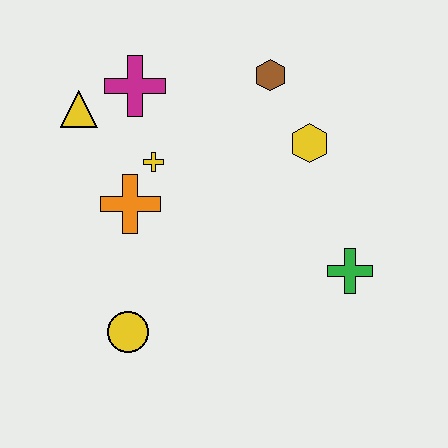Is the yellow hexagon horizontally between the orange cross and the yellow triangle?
No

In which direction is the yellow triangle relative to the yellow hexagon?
The yellow triangle is to the left of the yellow hexagon.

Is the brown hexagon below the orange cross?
No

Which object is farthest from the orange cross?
The green cross is farthest from the orange cross.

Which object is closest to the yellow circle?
The orange cross is closest to the yellow circle.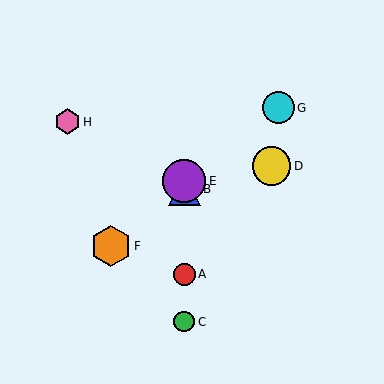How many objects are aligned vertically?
4 objects (A, B, C, E) are aligned vertically.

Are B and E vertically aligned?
Yes, both are at x≈184.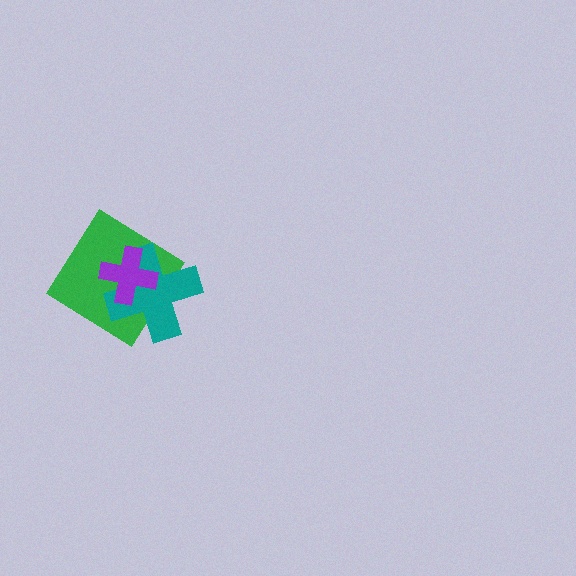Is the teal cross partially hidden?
Yes, it is partially covered by another shape.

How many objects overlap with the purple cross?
2 objects overlap with the purple cross.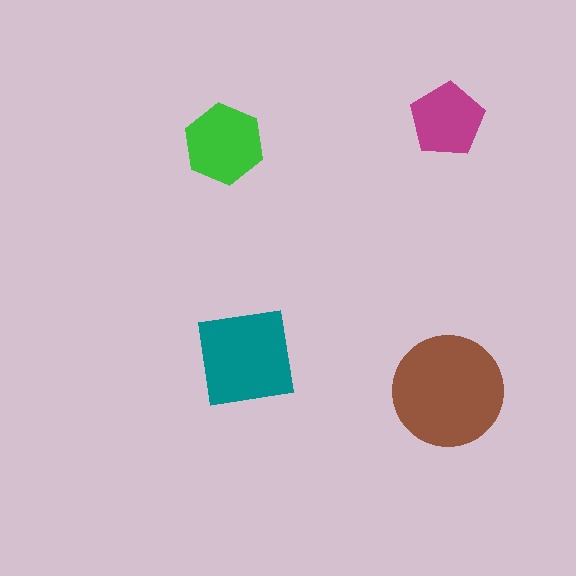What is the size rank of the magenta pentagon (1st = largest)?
4th.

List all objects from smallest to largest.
The magenta pentagon, the green hexagon, the teal square, the brown circle.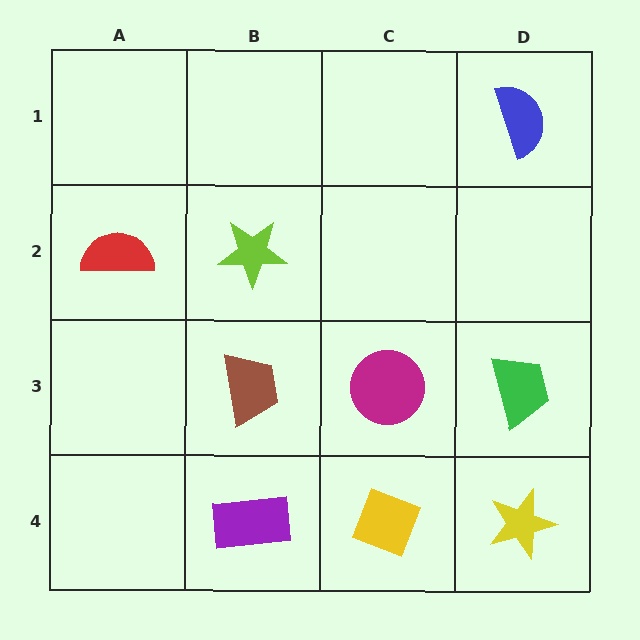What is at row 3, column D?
A green trapezoid.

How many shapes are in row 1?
1 shape.